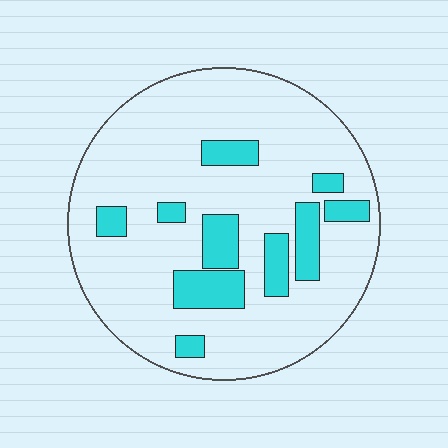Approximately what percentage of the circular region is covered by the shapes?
Approximately 20%.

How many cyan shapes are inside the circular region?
10.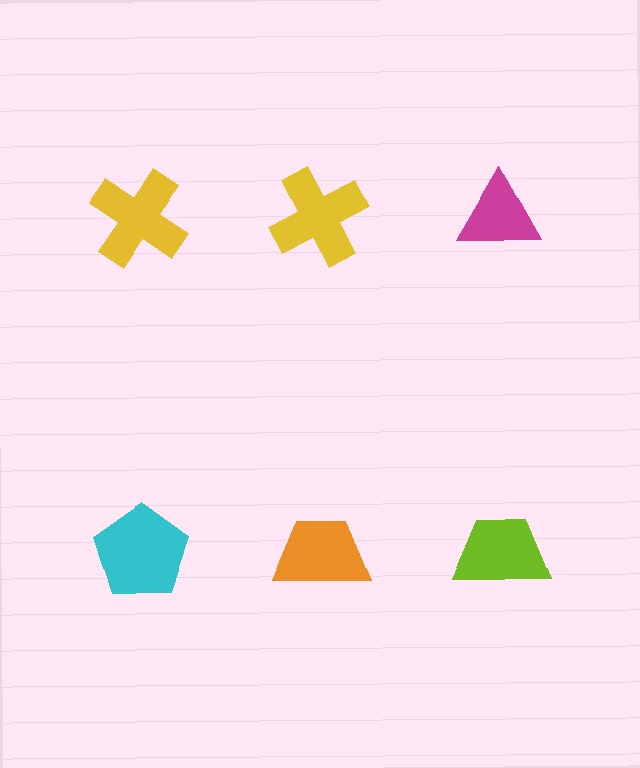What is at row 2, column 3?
A lime trapezoid.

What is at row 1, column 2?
A yellow cross.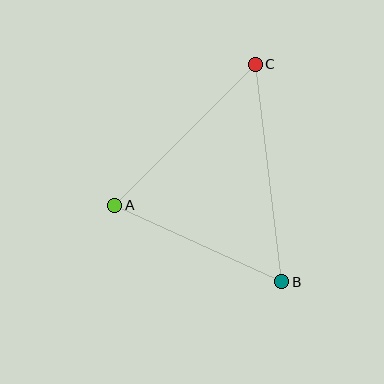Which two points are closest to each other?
Points A and B are closest to each other.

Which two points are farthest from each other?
Points B and C are farthest from each other.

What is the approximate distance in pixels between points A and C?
The distance between A and C is approximately 199 pixels.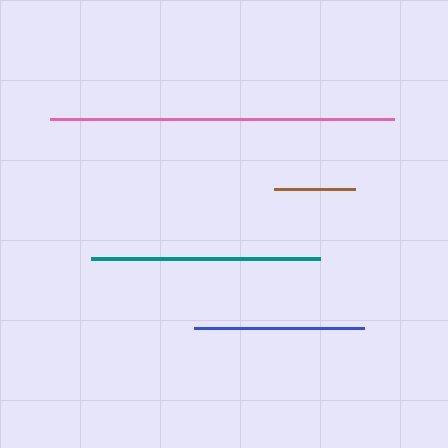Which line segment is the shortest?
The brown line is the shortest at approximately 81 pixels.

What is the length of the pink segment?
The pink segment is approximately 344 pixels long.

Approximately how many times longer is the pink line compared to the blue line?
The pink line is approximately 2.0 times the length of the blue line.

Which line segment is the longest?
The pink line is the longest at approximately 344 pixels.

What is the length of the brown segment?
The brown segment is approximately 81 pixels long.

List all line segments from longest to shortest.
From longest to shortest: pink, teal, blue, brown.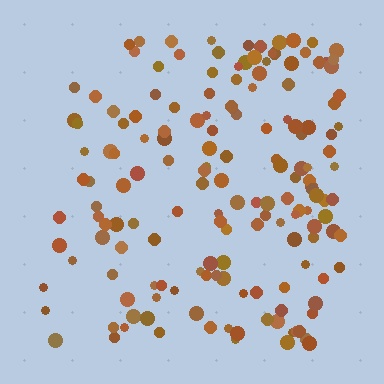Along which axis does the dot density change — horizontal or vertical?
Horizontal.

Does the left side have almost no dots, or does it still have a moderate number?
Still a moderate number, just noticeably fewer than the right.